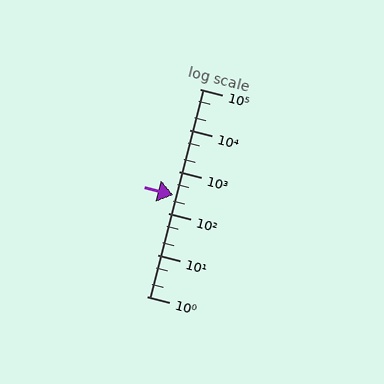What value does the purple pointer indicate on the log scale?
The pointer indicates approximately 270.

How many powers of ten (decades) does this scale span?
The scale spans 5 decades, from 1 to 100000.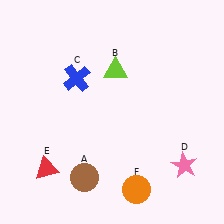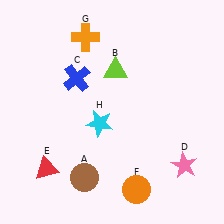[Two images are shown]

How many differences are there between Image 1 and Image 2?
There are 2 differences between the two images.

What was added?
An orange cross (G), a cyan star (H) were added in Image 2.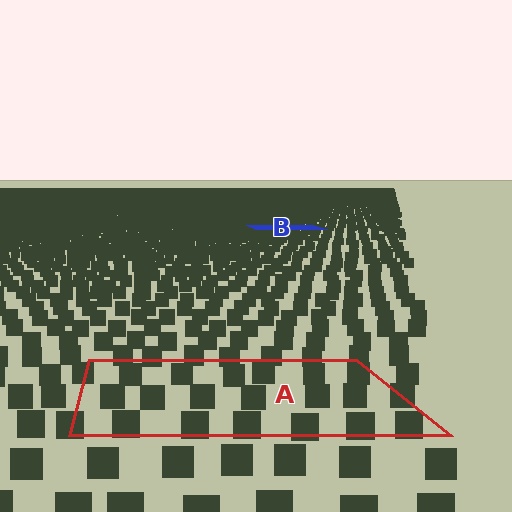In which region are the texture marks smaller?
The texture marks are smaller in region B, because it is farther away.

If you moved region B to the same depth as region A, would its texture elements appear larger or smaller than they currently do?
They would appear larger. At a closer depth, the same texture elements are projected at a bigger on-screen size.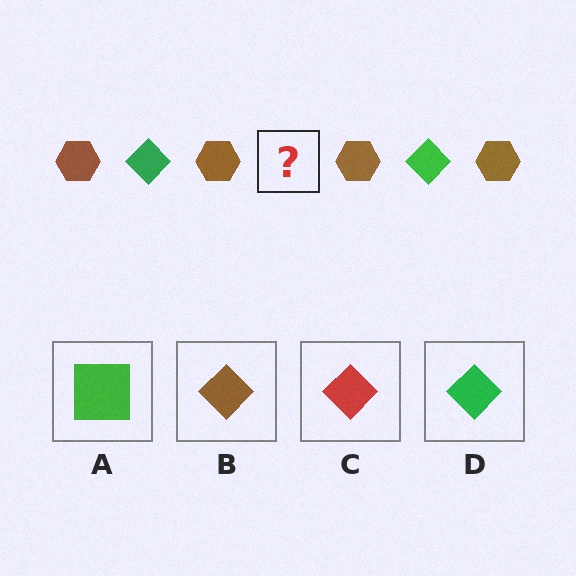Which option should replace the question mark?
Option D.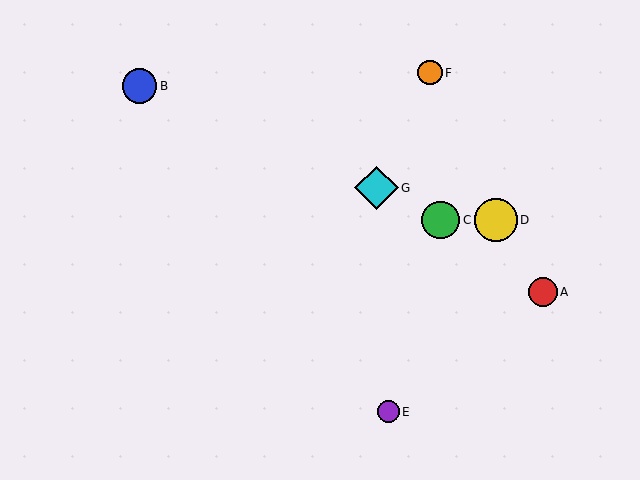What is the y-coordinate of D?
Object D is at y≈220.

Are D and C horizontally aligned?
Yes, both are at y≈220.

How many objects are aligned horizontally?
2 objects (C, D) are aligned horizontally.